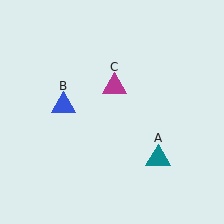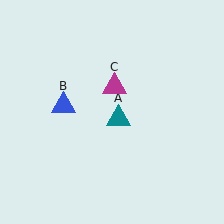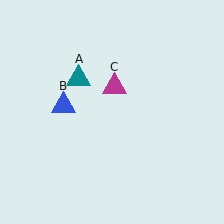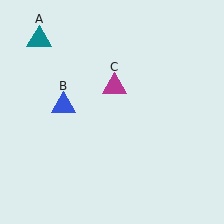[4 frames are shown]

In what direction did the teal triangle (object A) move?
The teal triangle (object A) moved up and to the left.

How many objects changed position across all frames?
1 object changed position: teal triangle (object A).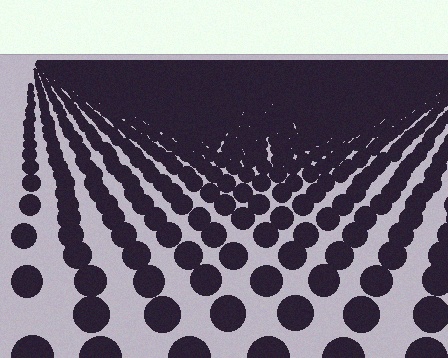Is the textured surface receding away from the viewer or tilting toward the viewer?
The surface is receding away from the viewer. Texture elements get smaller and denser toward the top.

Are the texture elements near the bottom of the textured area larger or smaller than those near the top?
Larger. Near the bottom, elements are closer to the viewer and appear at a bigger on-screen size.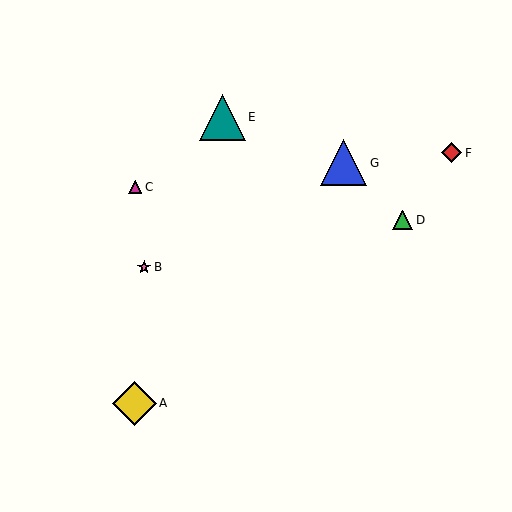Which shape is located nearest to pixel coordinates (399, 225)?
The green triangle (labeled D) at (403, 220) is nearest to that location.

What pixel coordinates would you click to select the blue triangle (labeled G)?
Click at (344, 163) to select the blue triangle G.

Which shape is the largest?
The blue triangle (labeled G) is the largest.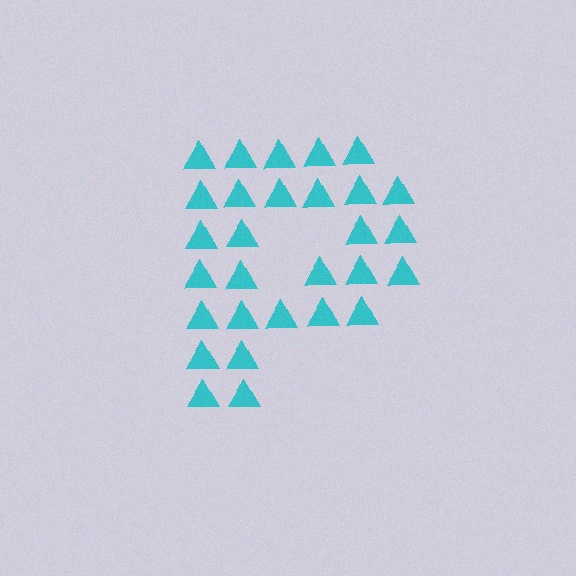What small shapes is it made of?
It is made of small triangles.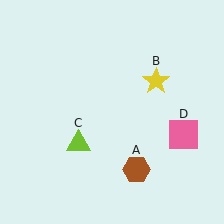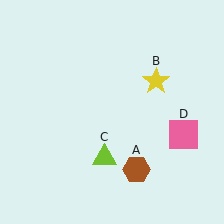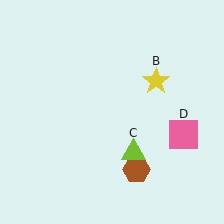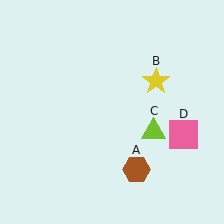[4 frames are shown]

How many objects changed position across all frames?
1 object changed position: lime triangle (object C).